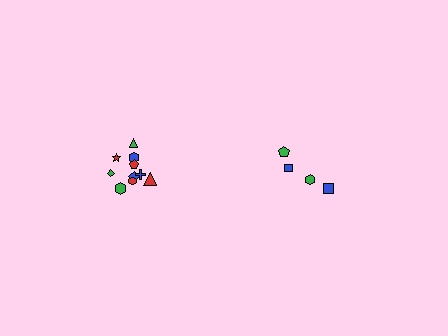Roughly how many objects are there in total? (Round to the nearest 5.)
Roughly 15 objects in total.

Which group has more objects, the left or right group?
The left group.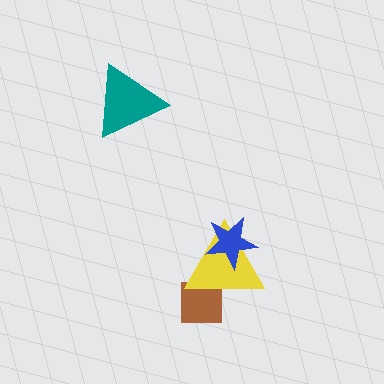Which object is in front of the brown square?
The yellow triangle is in front of the brown square.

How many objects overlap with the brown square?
1 object overlaps with the brown square.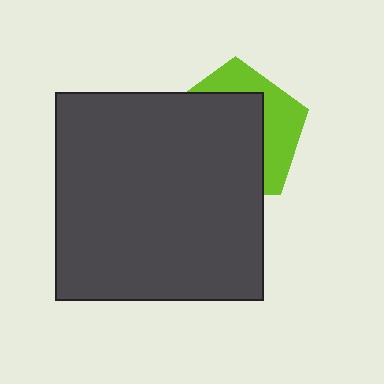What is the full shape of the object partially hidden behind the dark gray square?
The partially hidden object is a lime pentagon.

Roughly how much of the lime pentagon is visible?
A small part of it is visible (roughly 36%).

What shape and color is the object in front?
The object in front is a dark gray square.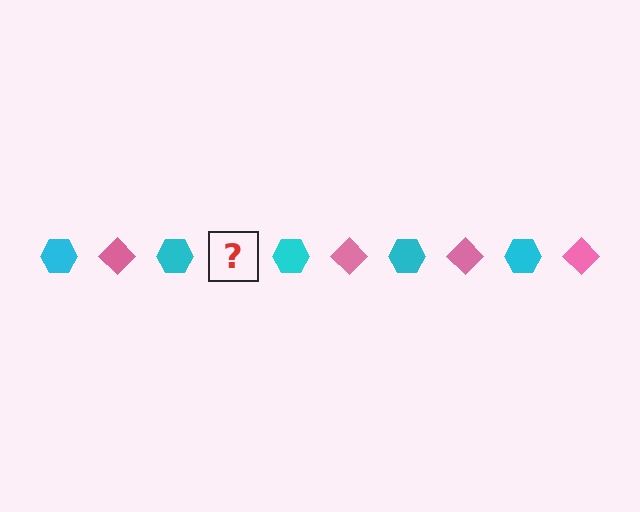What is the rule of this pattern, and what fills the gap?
The rule is that the pattern alternates between cyan hexagon and pink diamond. The gap should be filled with a pink diamond.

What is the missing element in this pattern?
The missing element is a pink diamond.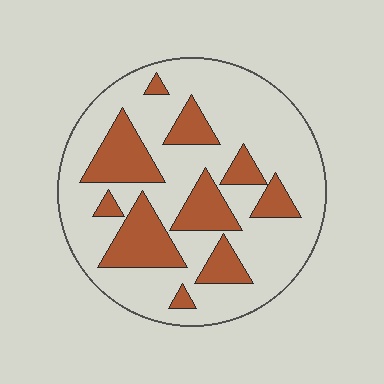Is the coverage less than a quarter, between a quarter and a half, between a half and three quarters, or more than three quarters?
Between a quarter and a half.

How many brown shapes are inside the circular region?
10.